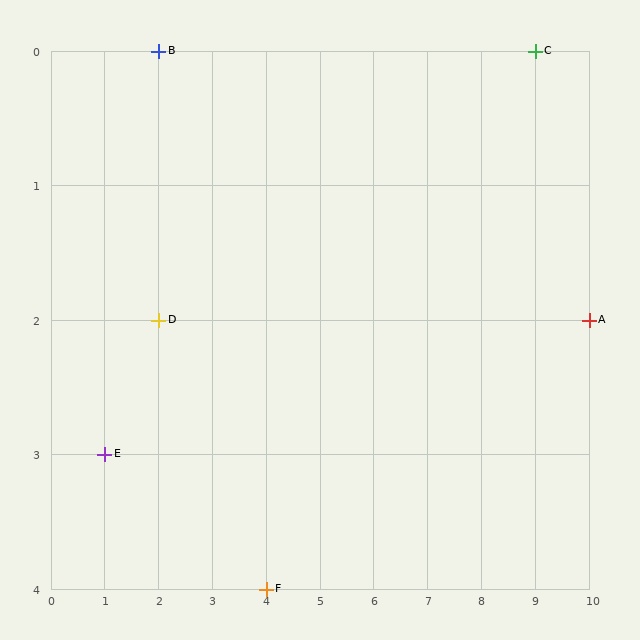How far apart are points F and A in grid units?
Points F and A are 6 columns and 2 rows apart (about 6.3 grid units diagonally).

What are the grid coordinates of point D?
Point D is at grid coordinates (2, 2).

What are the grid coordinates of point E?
Point E is at grid coordinates (1, 3).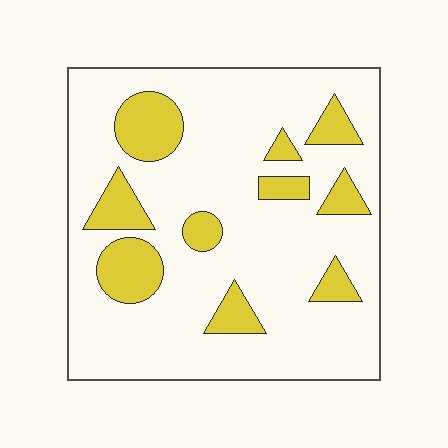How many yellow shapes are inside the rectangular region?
10.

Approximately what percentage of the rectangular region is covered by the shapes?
Approximately 20%.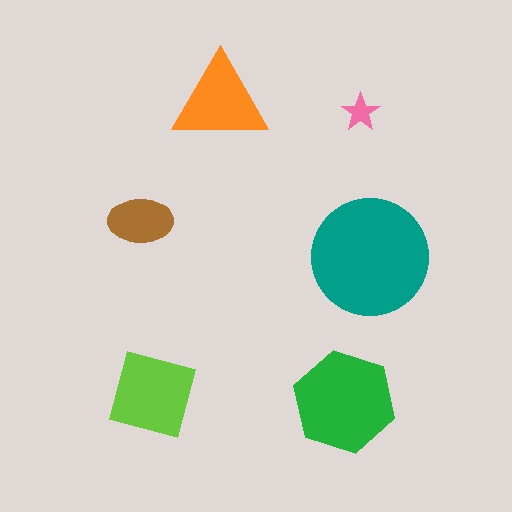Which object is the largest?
The teal circle.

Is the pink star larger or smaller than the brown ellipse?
Smaller.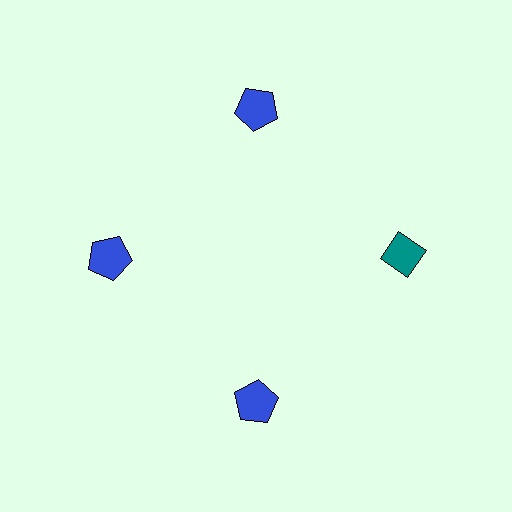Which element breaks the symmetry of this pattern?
The teal diamond at roughly the 3 o'clock position breaks the symmetry. All other shapes are blue pentagons.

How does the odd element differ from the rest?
It differs in both color (teal instead of blue) and shape (diamond instead of pentagon).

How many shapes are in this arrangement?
There are 4 shapes arranged in a ring pattern.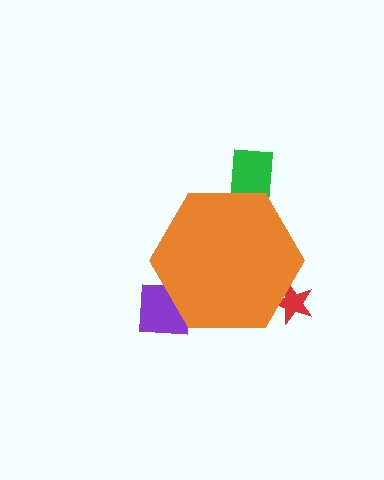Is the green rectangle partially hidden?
Yes, the green rectangle is partially hidden behind the orange hexagon.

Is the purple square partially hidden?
Yes, the purple square is partially hidden behind the orange hexagon.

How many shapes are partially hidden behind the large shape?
3 shapes are partially hidden.